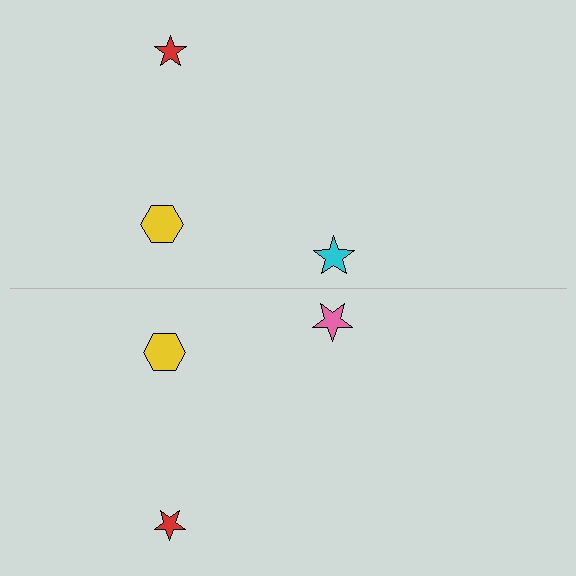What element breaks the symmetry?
The pink star on the bottom side breaks the symmetry — its mirror counterpart is cyan.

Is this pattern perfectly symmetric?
No, the pattern is not perfectly symmetric. The pink star on the bottom side breaks the symmetry — its mirror counterpart is cyan.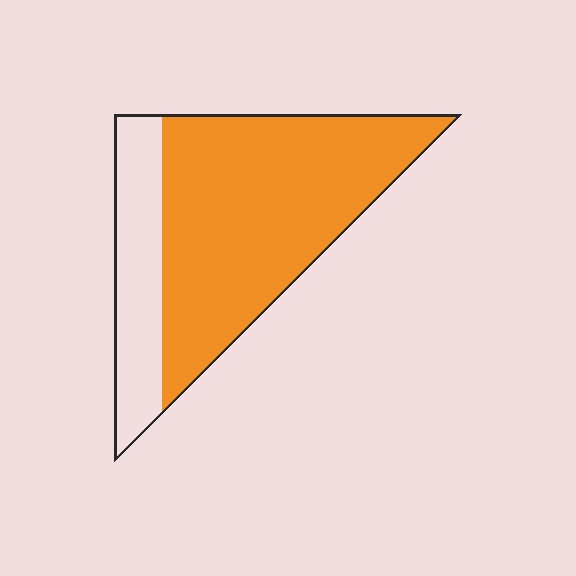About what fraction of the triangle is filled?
About three quarters (3/4).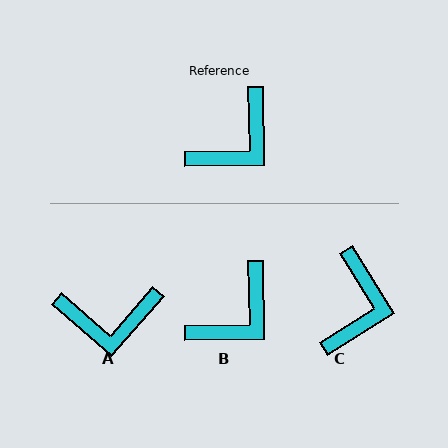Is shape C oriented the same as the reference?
No, it is off by about 31 degrees.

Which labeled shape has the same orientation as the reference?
B.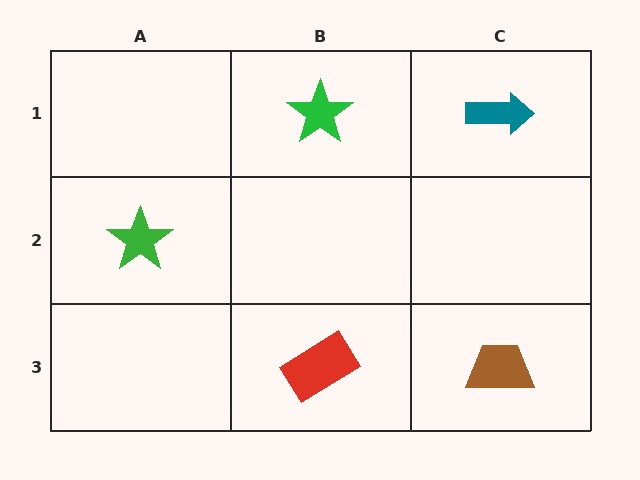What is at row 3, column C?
A brown trapezoid.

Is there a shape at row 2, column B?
No, that cell is empty.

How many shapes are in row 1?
2 shapes.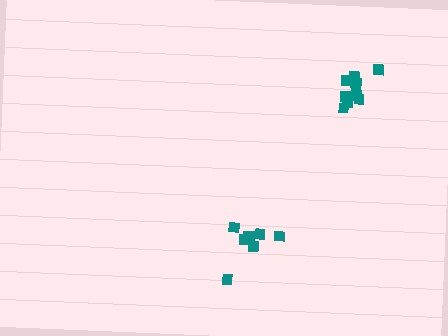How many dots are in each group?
Group 1: 9 dots, Group 2: 11 dots (20 total).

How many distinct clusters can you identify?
There are 2 distinct clusters.